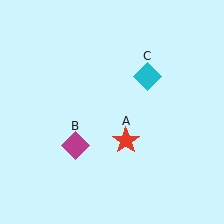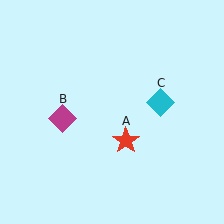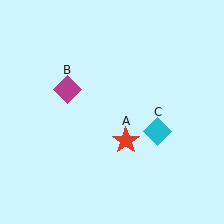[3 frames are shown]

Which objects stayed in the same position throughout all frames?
Red star (object A) remained stationary.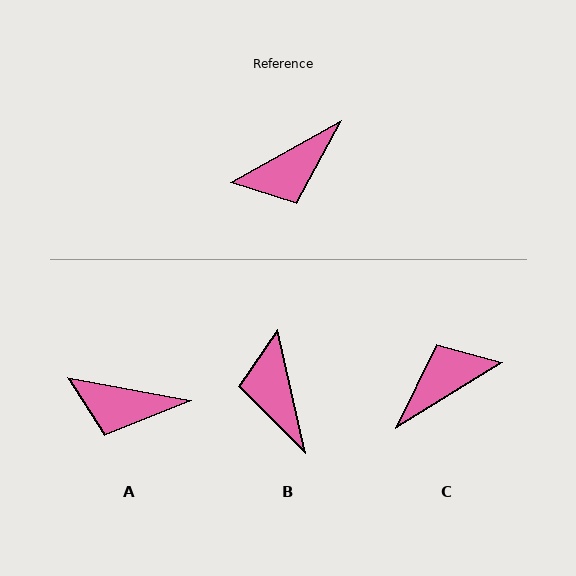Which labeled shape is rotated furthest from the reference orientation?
C, about 177 degrees away.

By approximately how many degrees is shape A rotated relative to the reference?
Approximately 39 degrees clockwise.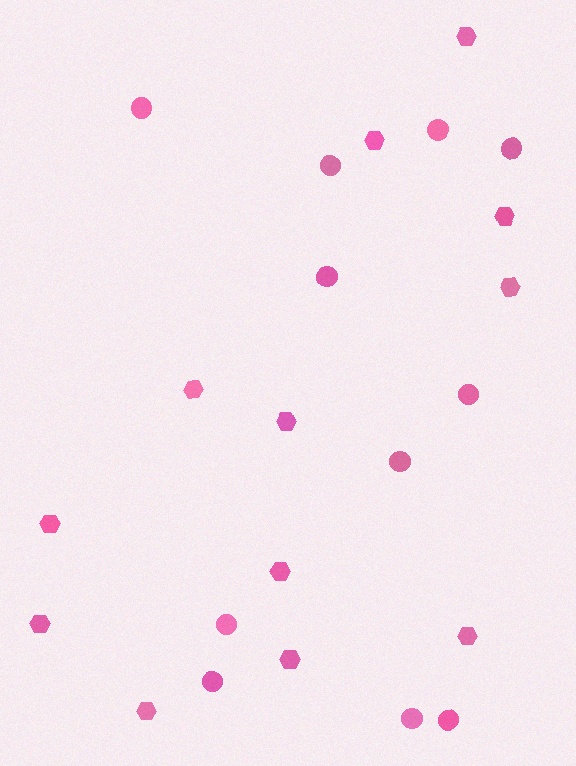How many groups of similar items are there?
There are 2 groups: one group of hexagons (12) and one group of circles (11).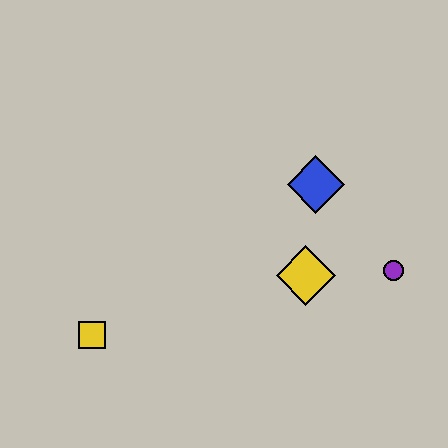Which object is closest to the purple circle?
The yellow diamond is closest to the purple circle.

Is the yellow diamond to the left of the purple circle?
Yes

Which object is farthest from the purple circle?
The yellow square is farthest from the purple circle.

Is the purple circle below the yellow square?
No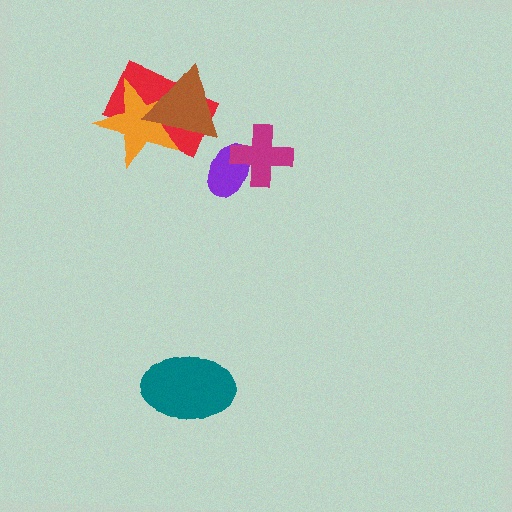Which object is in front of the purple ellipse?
The magenta cross is in front of the purple ellipse.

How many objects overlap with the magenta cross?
1 object overlaps with the magenta cross.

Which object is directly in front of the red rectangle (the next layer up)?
The orange star is directly in front of the red rectangle.